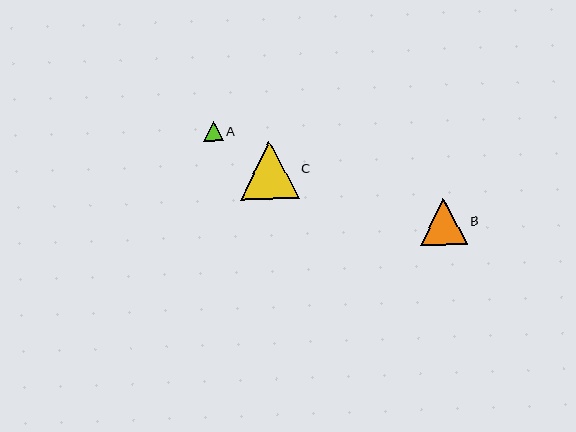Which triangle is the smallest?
Triangle A is the smallest with a size of approximately 20 pixels.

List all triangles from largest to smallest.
From largest to smallest: C, B, A.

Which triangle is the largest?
Triangle C is the largest with a size of approximately 58 pixels.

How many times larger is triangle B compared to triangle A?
Triangle B is approximately 2.4 times the size of triangle A.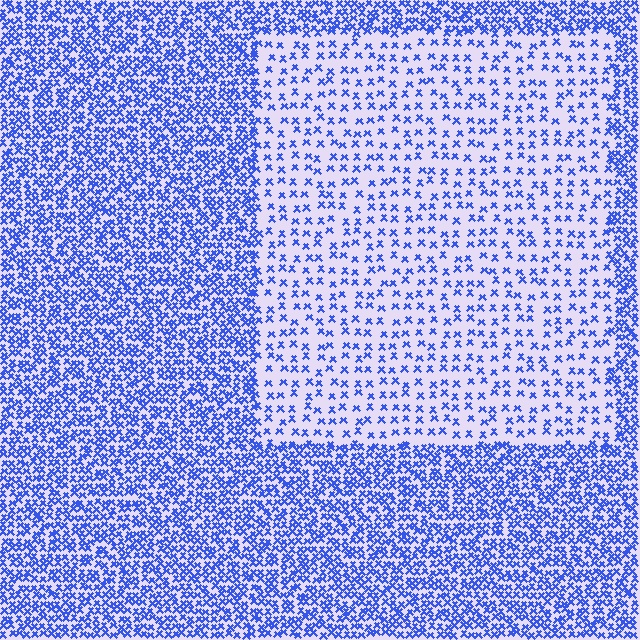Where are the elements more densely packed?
The elements are more densely packed outside the rectangle boundary.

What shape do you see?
I see a rectangle.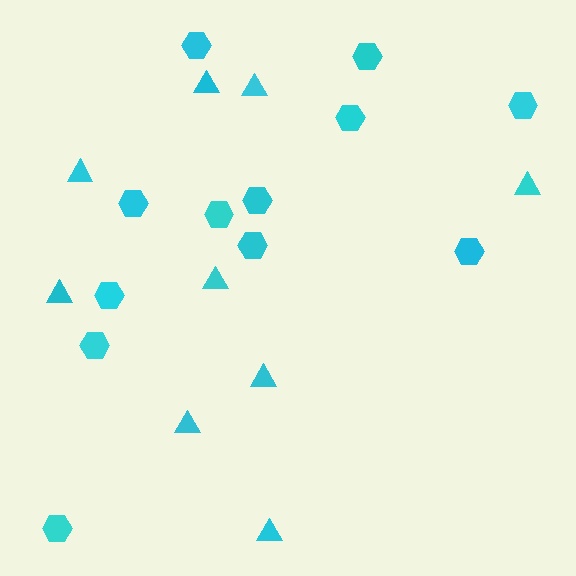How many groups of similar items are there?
There are 2 groups: one group of triangles (9) and one group of hexagons (12).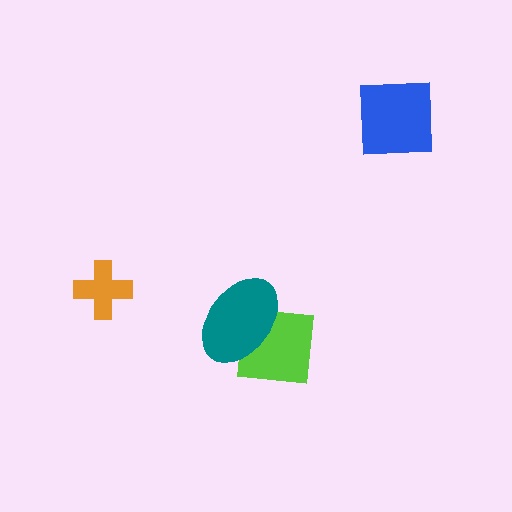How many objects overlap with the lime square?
1 object overlaps with the lime square.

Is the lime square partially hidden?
Yes, it is partially covered by another shape.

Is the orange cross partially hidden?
No, no other shape covers it.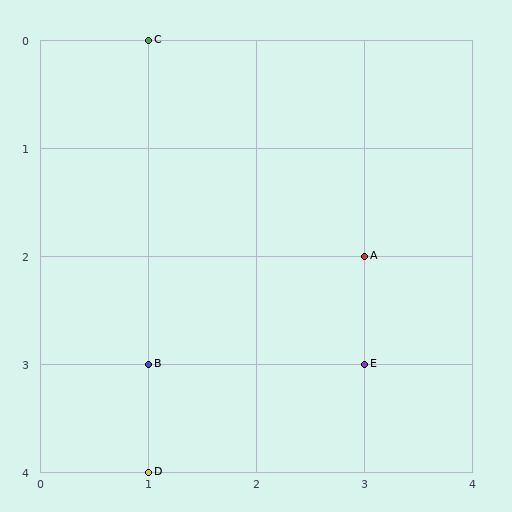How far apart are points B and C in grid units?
Points B and C are 3 rows apart.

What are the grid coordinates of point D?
Point D is at grid coordinates (1, 4).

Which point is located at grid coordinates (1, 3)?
Point B is at (1, 3).